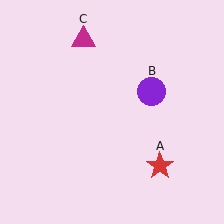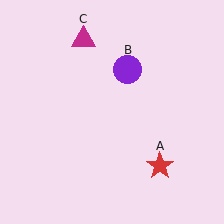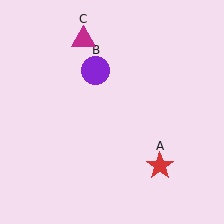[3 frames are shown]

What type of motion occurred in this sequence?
The purple circle (object B) rotated counterclockwise around the center of the scene.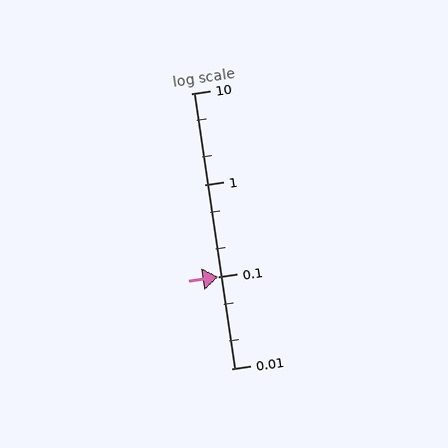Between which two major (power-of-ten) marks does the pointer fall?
The pointer is between 0.1 and 1.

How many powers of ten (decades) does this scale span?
The scale spans 3 decades, from 0.01 to 10.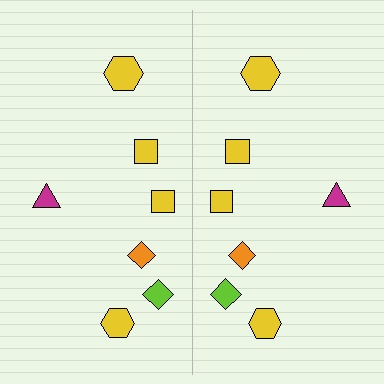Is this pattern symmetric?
Yes, this pattern has bilateral (reflection) symmetry.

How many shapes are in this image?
There are 14 shapes in this image.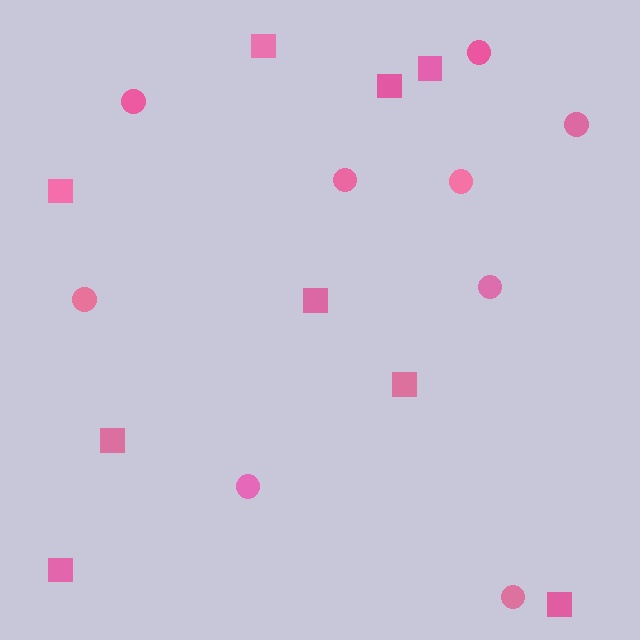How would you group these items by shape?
There are 2 groups: one group of squares (9) and one group of circles (9).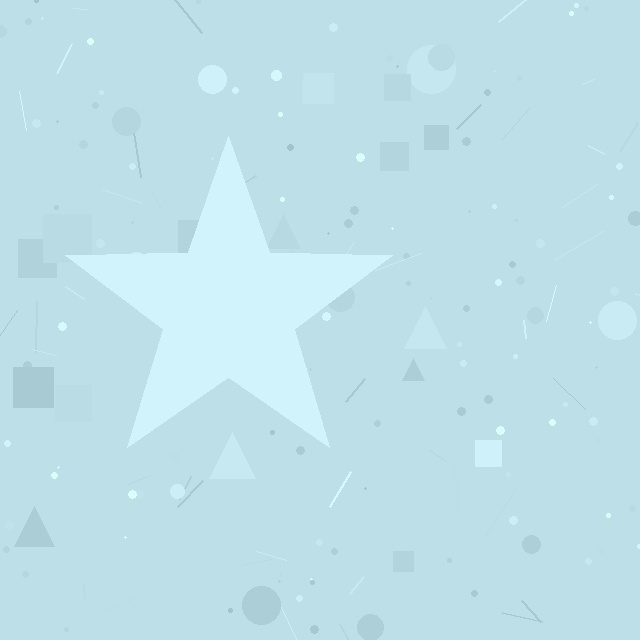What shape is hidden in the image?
A star is hidden in the image.